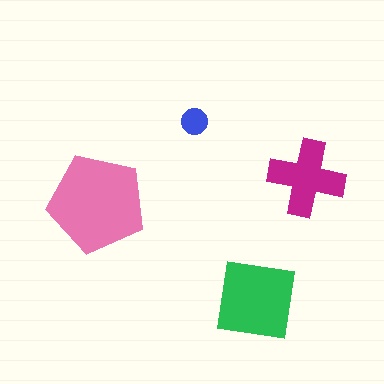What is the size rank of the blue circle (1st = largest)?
4th.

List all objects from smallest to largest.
The blue circle, the magenta cross, the green square, the pink pentagon.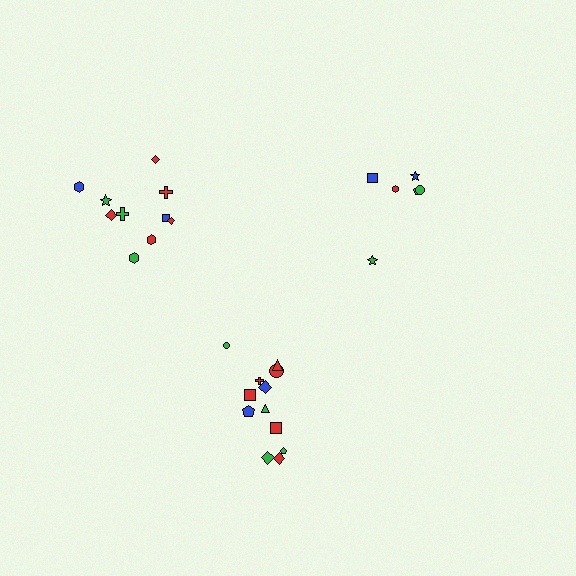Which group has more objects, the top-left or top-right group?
The top-left group.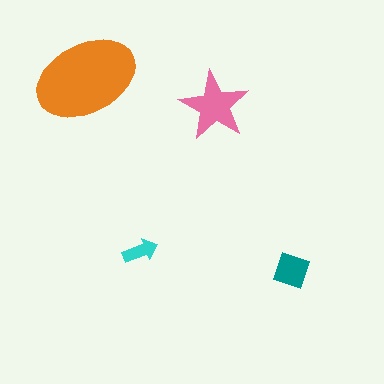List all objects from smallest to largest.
The cyan arrow, the teal diamond, the pink star, the orange ellipse.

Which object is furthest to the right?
The teal diamond is rightmost.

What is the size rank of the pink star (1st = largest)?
2nd.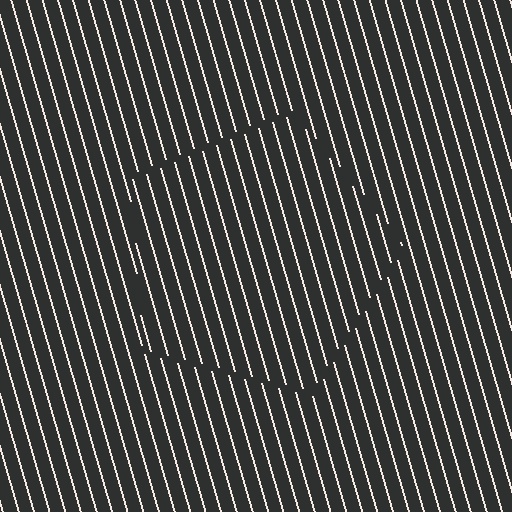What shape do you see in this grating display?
An illusory pentagon. The interior of the shape contains the same grating, shifted by half a period — the contour is defined by the phase discontinuity where line-ends from the inner and outer gratings abut.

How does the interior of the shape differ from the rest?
The interior of the shape contains the same grating, shifted by half a period — the contour is defined by the phase discontinuity where line-ends from the inner and outer gratings abut.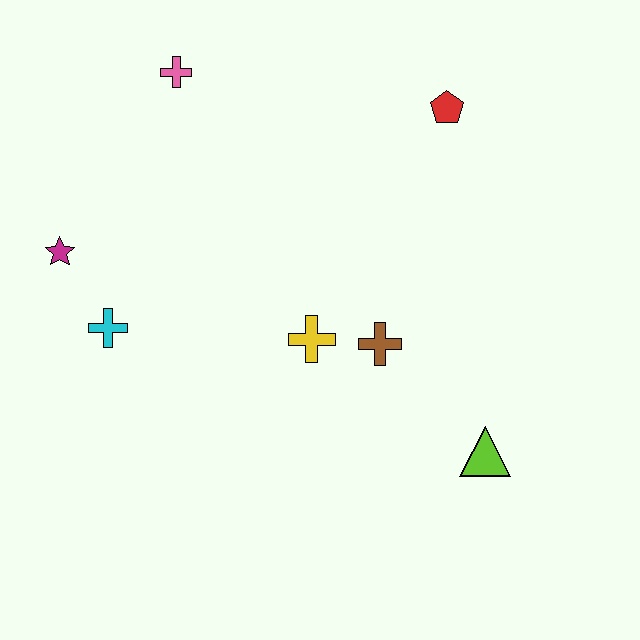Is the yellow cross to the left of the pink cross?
No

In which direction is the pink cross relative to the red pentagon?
The pink cross is to the left of the red pentagon.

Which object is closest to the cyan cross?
The magenta star is closest to the cyan cross.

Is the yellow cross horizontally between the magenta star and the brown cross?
Yes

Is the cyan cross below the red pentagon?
Yes